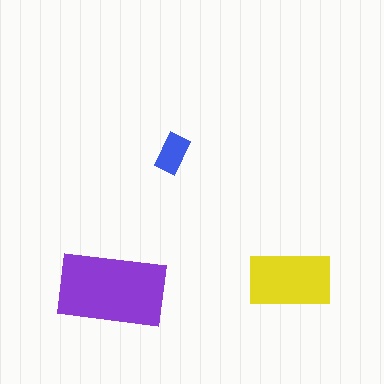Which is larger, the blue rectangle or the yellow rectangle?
The yellow one.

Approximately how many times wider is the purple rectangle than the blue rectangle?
About 2.5 times wider.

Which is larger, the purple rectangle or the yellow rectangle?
The purple one.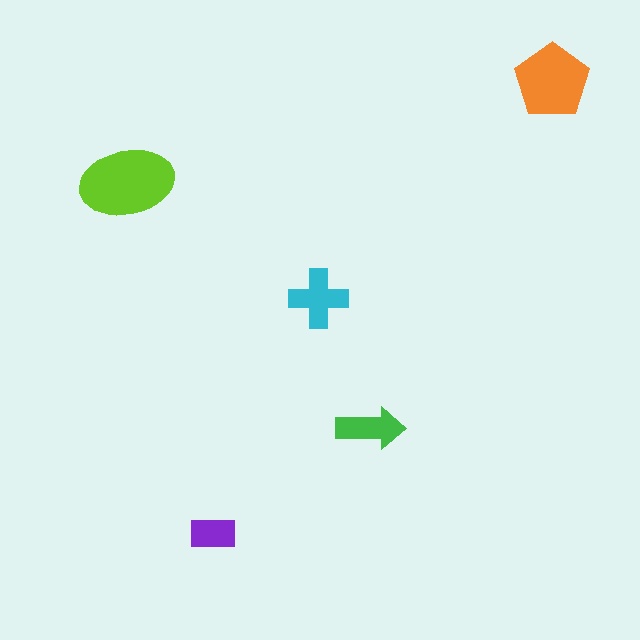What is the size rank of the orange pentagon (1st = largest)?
2nd.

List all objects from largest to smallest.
The lime ellipse, the orange pentagon, the cyan cross, the green arrow, the purple rectangle.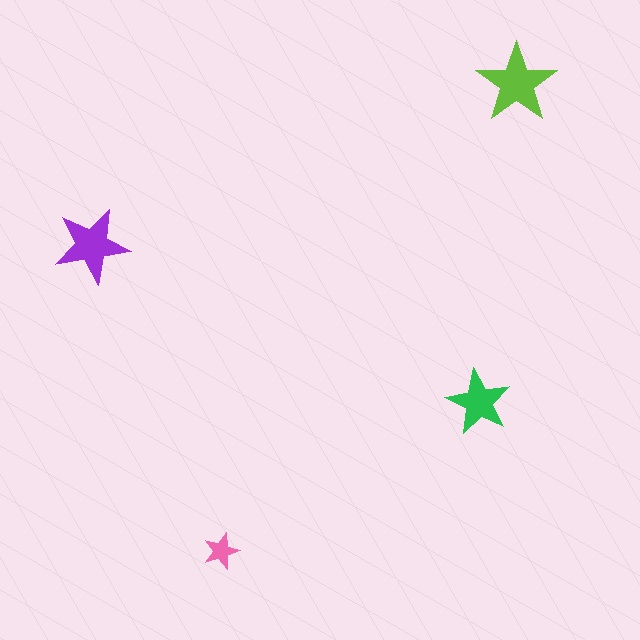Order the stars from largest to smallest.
the lime one, the purple one, the green one, the pink one.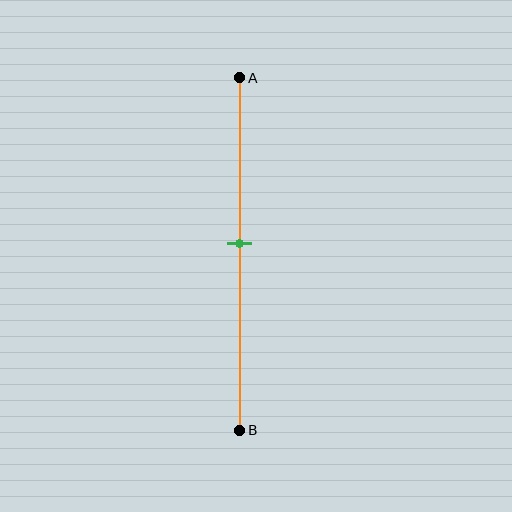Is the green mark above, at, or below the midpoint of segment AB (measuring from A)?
The green mark is approximately at the midpoint of segment AB.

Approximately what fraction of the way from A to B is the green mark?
The green mark is approximately 45% of the way from A to B.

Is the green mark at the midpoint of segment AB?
Yes, the mark is approximately at the midpoint.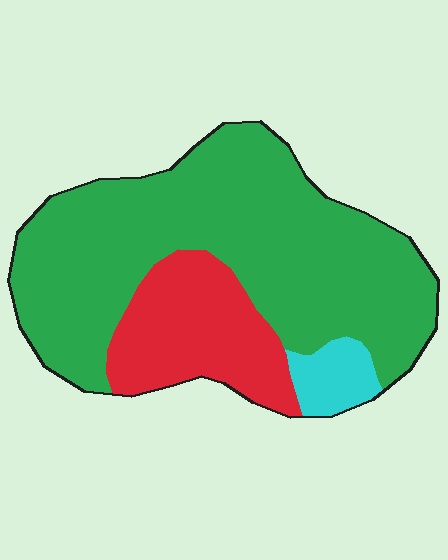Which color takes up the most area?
Green, at roughly 70%.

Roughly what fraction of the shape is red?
Red covers roughly 25% of the shape.